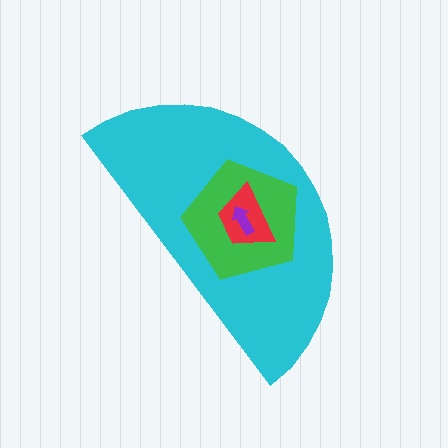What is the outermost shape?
The cyan semicircle.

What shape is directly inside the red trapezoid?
The purple arrow.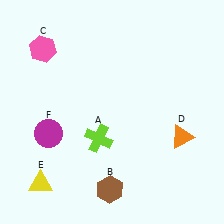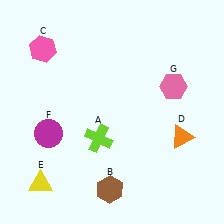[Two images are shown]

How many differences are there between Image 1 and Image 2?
There is 1 difference between the two images.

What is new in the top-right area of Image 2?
A pink hexagon (G) was added in the top-right area of Image 2.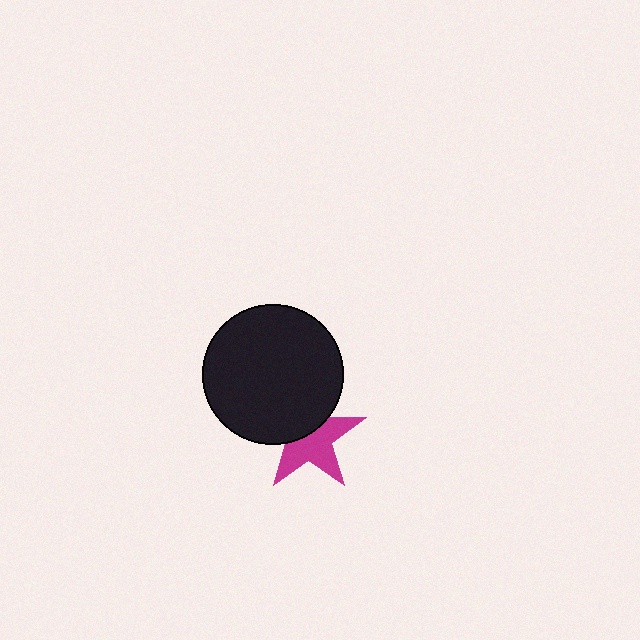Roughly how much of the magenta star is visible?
About half of it is visible (roughly 58%).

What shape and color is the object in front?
The object in front is a black circle.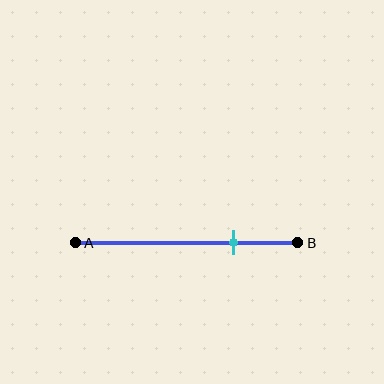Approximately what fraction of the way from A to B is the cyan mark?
The cyan mark is approximately 70% of the way from A to B.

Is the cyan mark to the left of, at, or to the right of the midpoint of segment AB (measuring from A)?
The cyan mark is to the right of the midpoint of segment AB.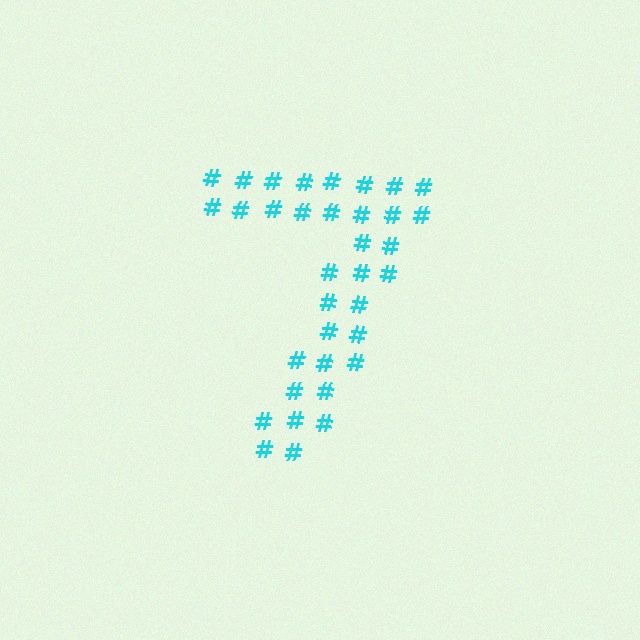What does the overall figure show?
The overall figure shows the digit 7.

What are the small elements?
The small elements are hash symbols.